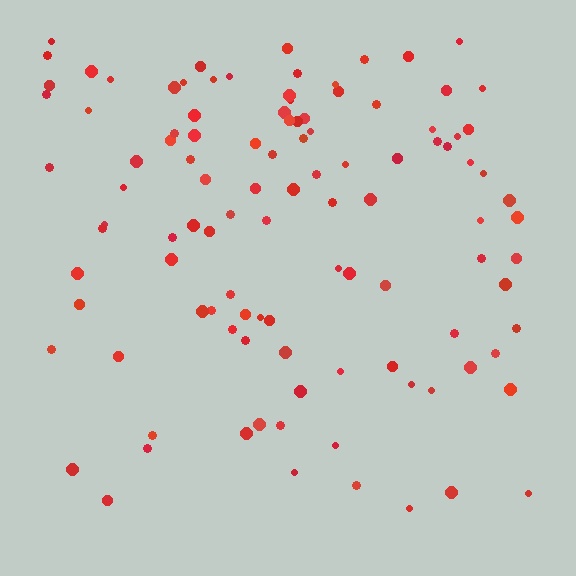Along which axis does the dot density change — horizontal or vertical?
Vertical.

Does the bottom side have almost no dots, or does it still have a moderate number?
Still a moderate number, just noticeably fewer than the top.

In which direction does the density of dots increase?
From bottom to top, with the top side densest.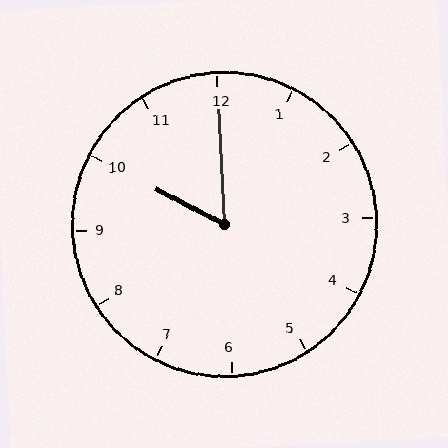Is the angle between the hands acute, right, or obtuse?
It is acute.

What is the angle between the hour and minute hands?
Approximately 60 degrees.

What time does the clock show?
10:00.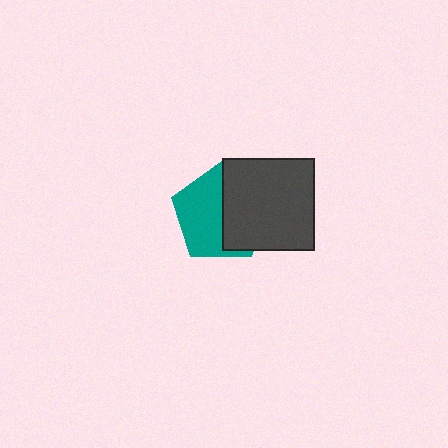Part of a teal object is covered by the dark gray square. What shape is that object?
It is a pentagon.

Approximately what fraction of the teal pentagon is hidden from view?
Roughly 47% of the teal pentagon is hidden behind the dark gray square.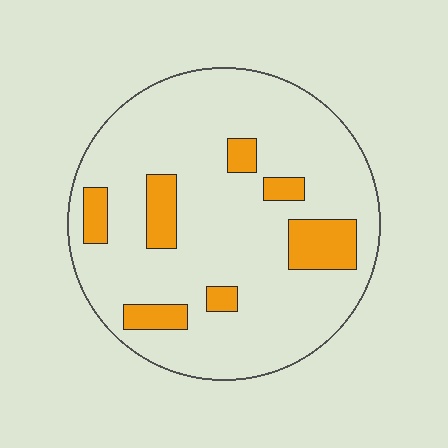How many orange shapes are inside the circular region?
7.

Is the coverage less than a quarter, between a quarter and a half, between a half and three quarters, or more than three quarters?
Less than a quarter.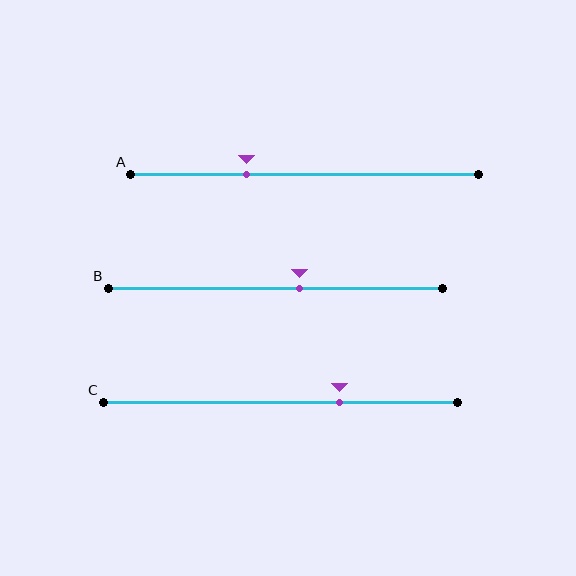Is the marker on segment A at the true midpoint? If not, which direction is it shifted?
No, the marker on segment A is shifted to the left by about 17% of the segment length.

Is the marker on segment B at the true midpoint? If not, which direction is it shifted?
No, the marker on segment B is shifted to the right by about 7% of the segment length.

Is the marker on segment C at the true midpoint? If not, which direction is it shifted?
No, the marker on segment C is shifted to the right by about 17% of the segment length.